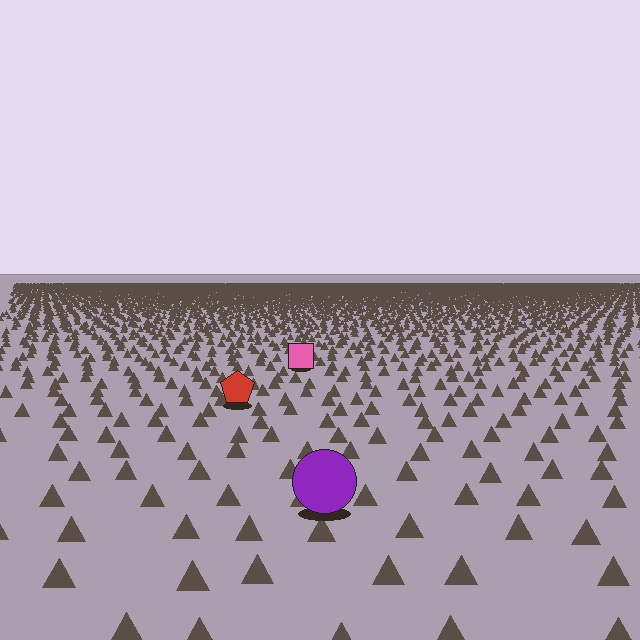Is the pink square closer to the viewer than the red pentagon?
No. The red pentagon is closer — you can tell from the texture gradient: the ground texture is coarser near it.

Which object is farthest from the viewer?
The pink square is farthest from the viewer. It appears smaller and the ground texture around it is denser.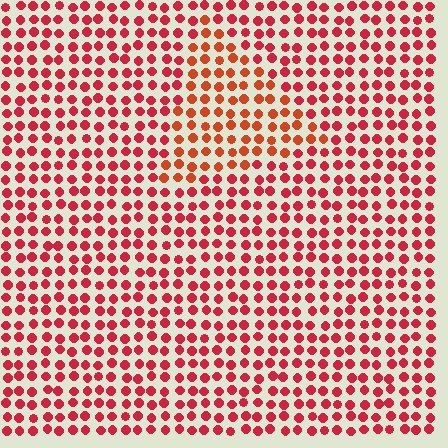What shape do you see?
I see a triangle.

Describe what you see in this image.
The image is filled with small red elements in a uniform arrangement. A triangle-shaped region is visible where the elements are tinted to a slightly different hue, forming a subtle color boundary.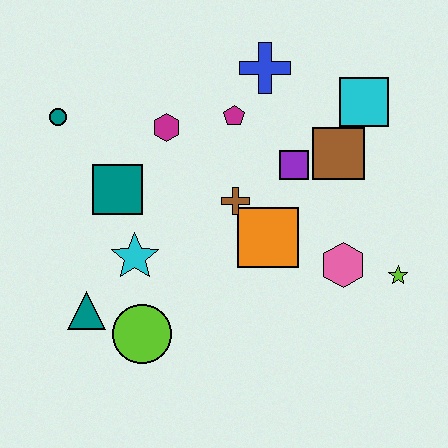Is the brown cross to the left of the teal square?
No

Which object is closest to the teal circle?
The teal square is closest to the teal circle.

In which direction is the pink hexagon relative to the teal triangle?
The pink hexagon is to the right of the teal triangle.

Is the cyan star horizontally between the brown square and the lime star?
No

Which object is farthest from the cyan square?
The teal triangle is farthest from the cyan square.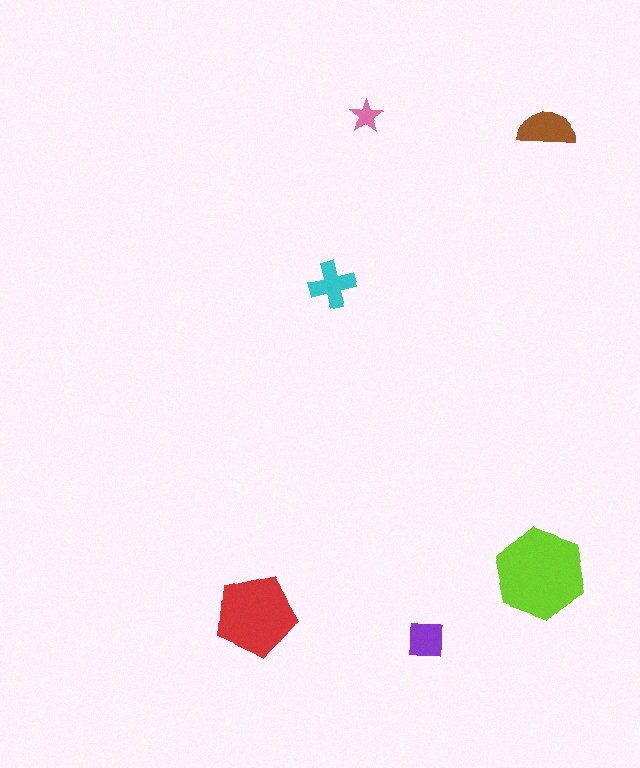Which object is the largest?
The lime hexagon.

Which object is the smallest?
The pink star.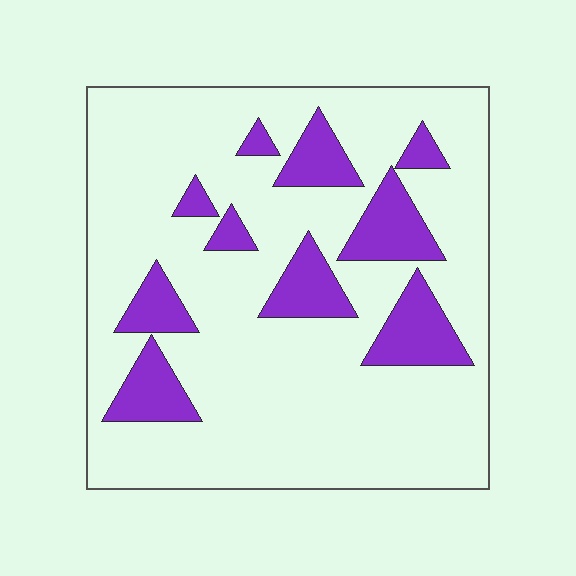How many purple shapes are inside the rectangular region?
10.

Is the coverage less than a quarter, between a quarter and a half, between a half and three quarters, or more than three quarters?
Less than a quarter.